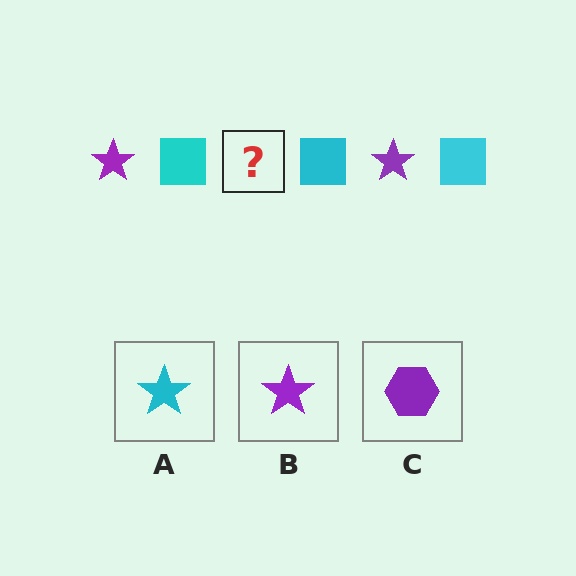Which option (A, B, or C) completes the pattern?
B.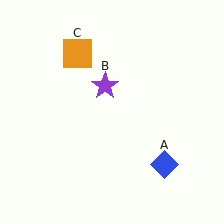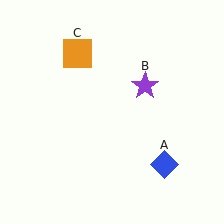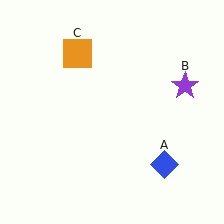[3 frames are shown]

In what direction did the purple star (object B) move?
The purple star (object B) moved right.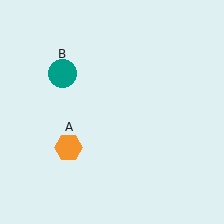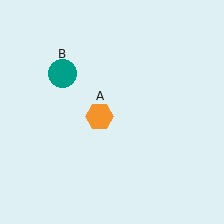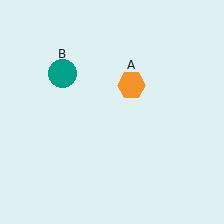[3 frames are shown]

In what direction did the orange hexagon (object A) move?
The orange hexagon (object A) moved up and to the right.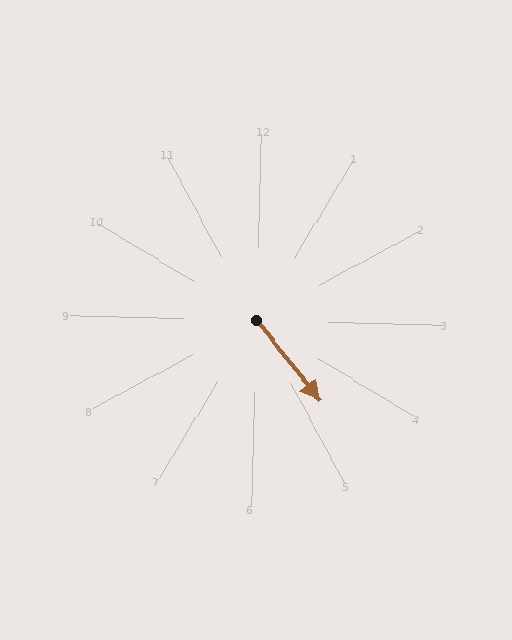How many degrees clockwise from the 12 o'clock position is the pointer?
Approximately 140 degrees.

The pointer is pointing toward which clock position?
Roughly 5 o'clock.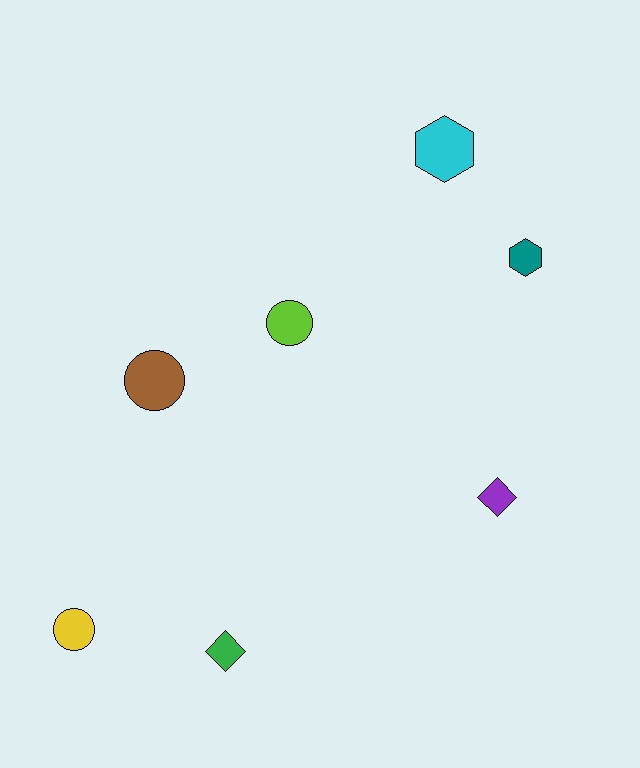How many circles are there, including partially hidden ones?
There are 3 circles.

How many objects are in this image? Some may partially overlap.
There are 7 objects.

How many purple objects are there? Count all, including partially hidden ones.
There is 1 purple object.